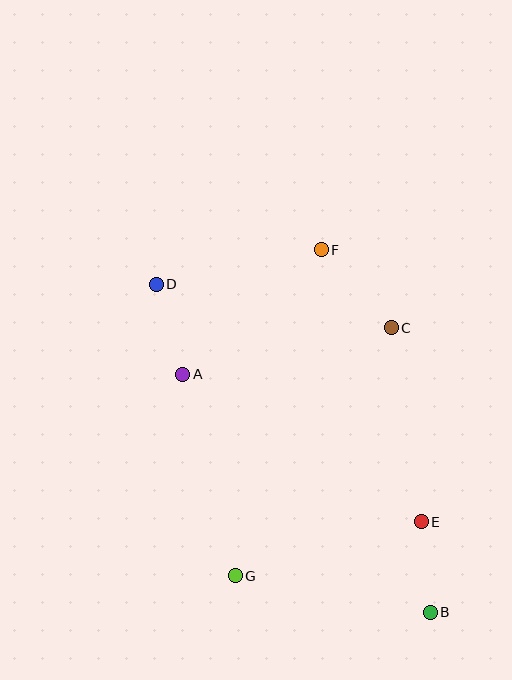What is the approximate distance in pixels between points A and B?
The distance between A and B is approximately 343 pixels.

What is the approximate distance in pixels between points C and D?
The distance between C and D is approximately 239 pixels.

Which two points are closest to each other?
Points B and E are closest to each other.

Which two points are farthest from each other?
Points B and D are farthest from each other.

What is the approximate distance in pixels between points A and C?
The distance between A and C is approximately 214 pixels.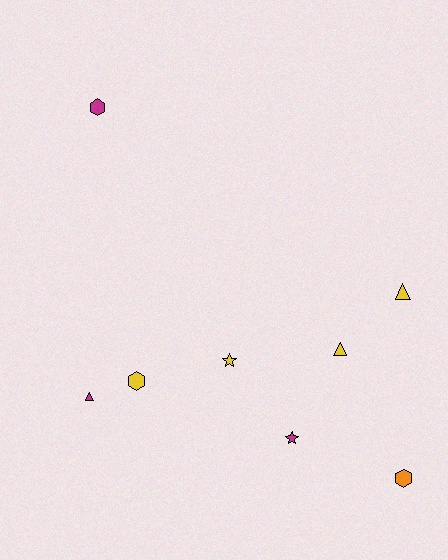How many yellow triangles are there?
There are 2 yellow triangles.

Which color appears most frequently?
Yellow, with 4 objects.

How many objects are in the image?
There are 8 objects.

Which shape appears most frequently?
Hexagon, with 3 objects.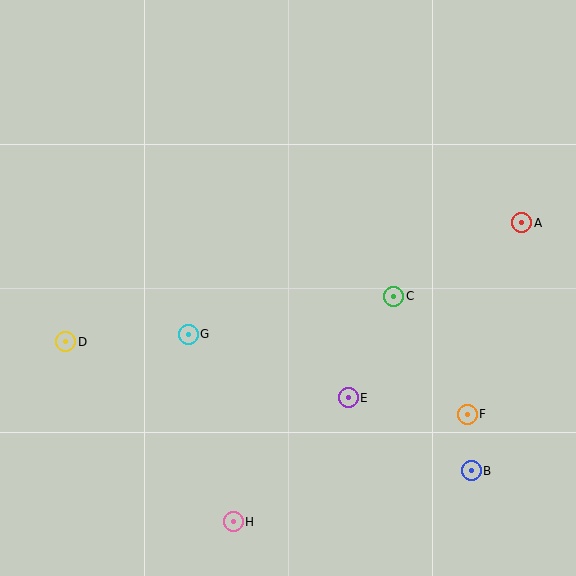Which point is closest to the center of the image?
Point C at (394, 296) is closest to the center.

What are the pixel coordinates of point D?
Point D is at (66, 342).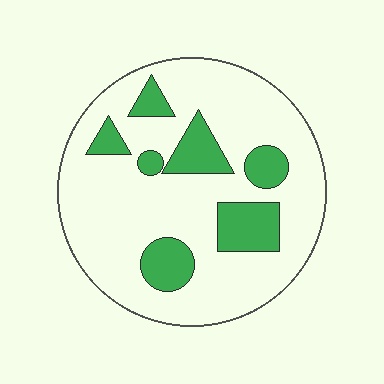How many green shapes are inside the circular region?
7.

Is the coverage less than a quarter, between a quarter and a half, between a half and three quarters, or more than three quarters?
Less than a quarter.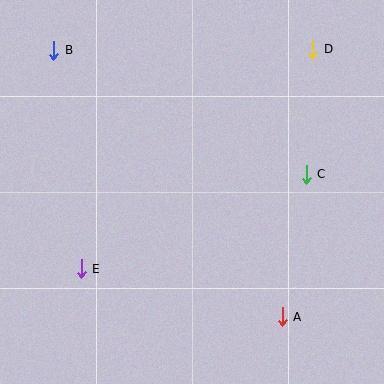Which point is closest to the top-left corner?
Point B is closest to the top-left corner.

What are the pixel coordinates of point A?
Point A is at (282, 317).